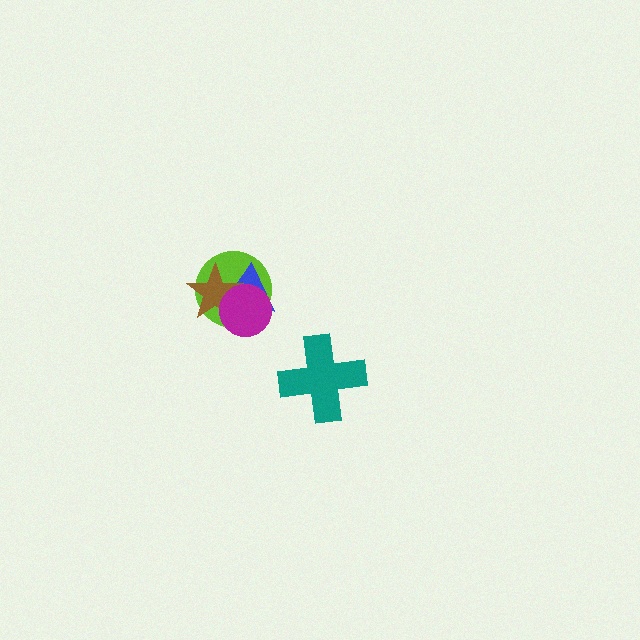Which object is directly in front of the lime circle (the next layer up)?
The blue triangle is directly in front of the lime circle.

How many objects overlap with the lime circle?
3 objects overlap with the lime circle.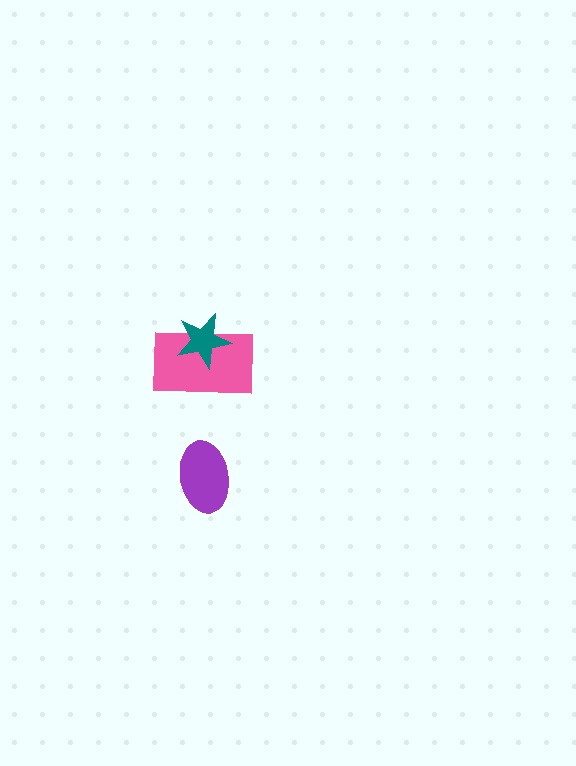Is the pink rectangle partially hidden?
Yes, it is partially covered by another shape.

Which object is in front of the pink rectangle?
The teal star is in front of the pink rectangle.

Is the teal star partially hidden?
No, no other shape covers it.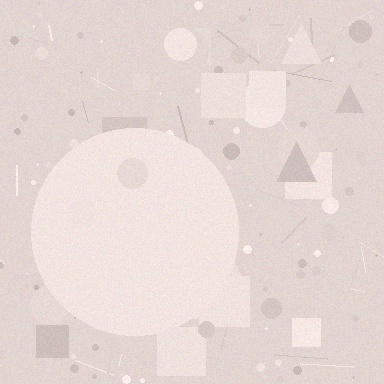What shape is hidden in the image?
A circle is hidden in the image.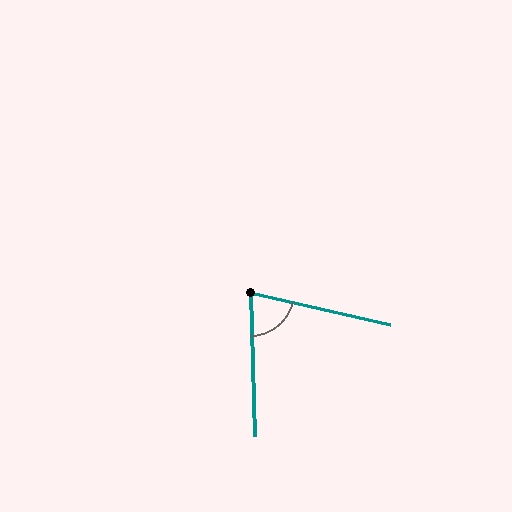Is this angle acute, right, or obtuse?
It is acute.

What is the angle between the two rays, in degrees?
Approximately 76 degrees.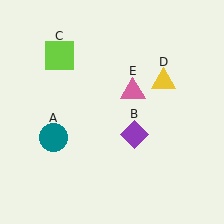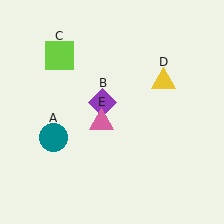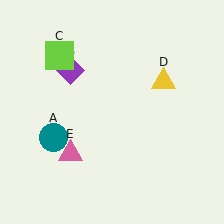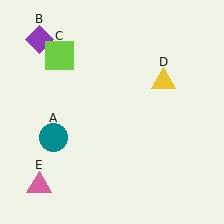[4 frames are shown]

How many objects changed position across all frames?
2 objects changed position: purple diamond (object B), pink triangle (object E).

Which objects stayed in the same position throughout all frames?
Teal circle (object A) and lime square (object C) and yellow triangle (object D) remained stationary.